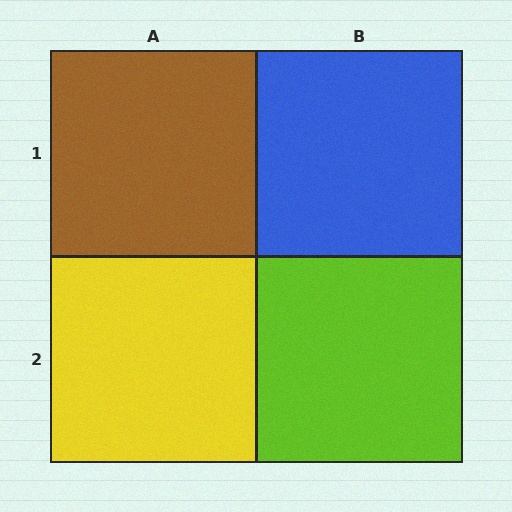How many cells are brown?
1 cell is brown.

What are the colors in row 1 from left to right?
Brown, blue.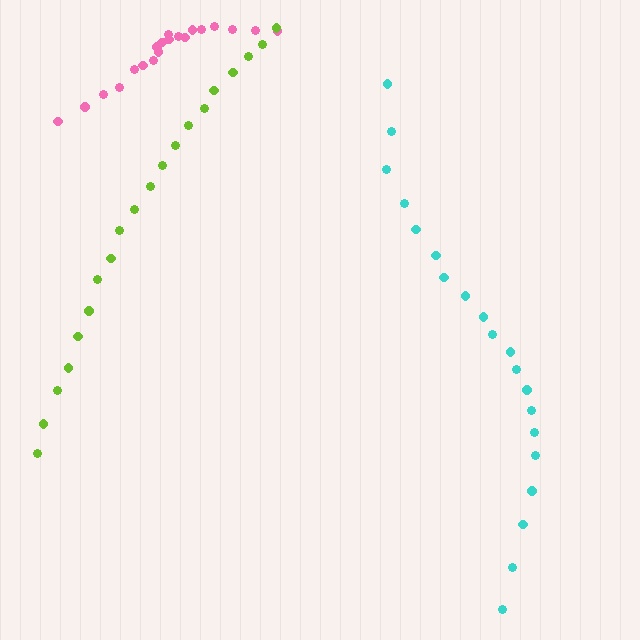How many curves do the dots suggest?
There are 3 distinct paths.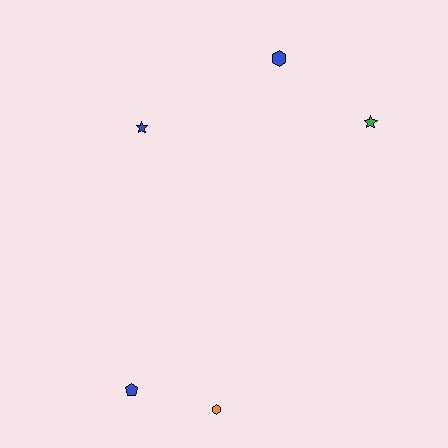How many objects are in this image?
There are 5 objects.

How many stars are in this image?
There are 2 stars.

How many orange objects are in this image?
There is 1 orange object.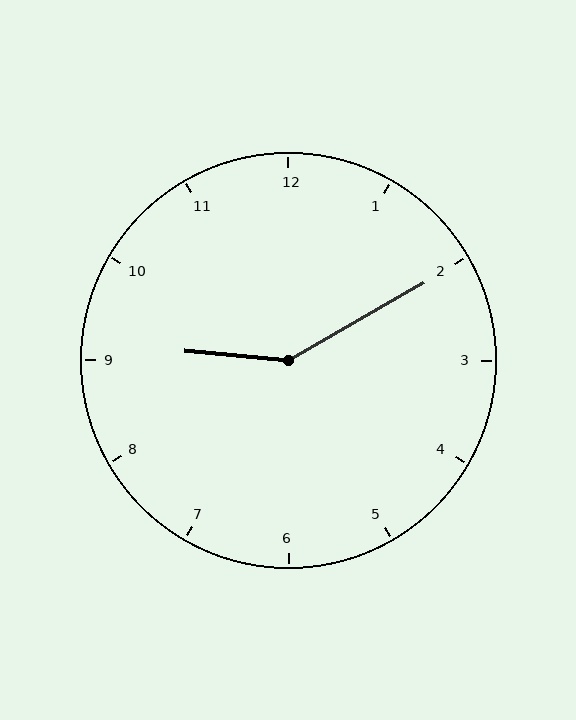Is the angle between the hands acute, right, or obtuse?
It is obtuse.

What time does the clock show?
9:10.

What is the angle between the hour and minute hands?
Approximately 145 degrees.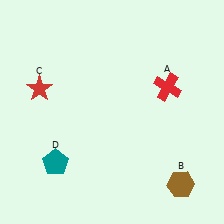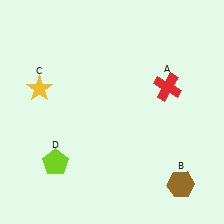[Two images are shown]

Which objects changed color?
C changed from red to yellow. D changed from teal to lime.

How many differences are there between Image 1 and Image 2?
There are 2 differences between the two images.